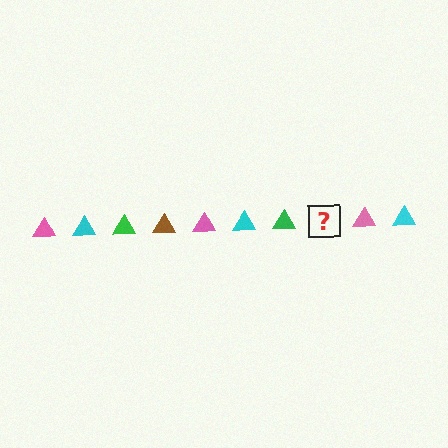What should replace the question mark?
The question mark should be replaced with a brown triangle.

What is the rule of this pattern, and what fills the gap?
The rule is that the pattern cycles through pink, cyan, green, brown triangles. The gap should be filled with a brown triangle.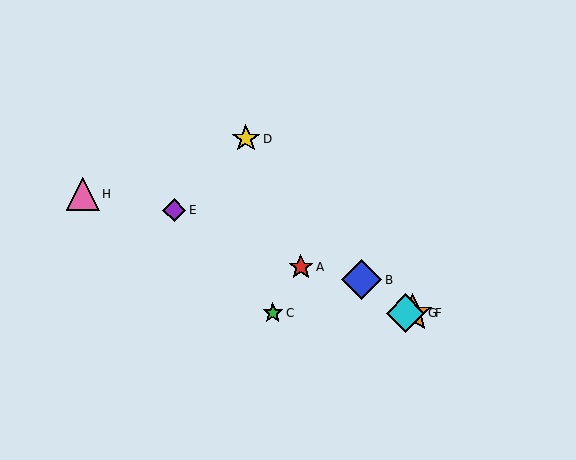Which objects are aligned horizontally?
Objects C, F, G are aligned horizontally.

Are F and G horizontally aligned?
Yes, both are at y≈313.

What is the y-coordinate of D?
Object D is at y≈139.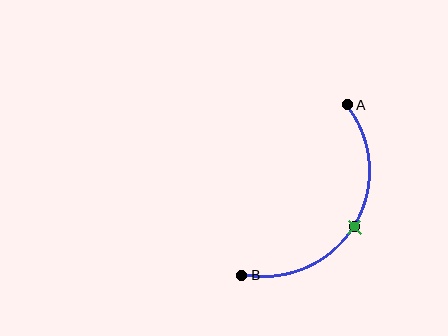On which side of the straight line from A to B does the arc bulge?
The arc bulges to the right of the straight line connecting A and B.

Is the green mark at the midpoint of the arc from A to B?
Yes. The green mark lies on the arc at equal arc-length from both A and B — it is the arc midpoint.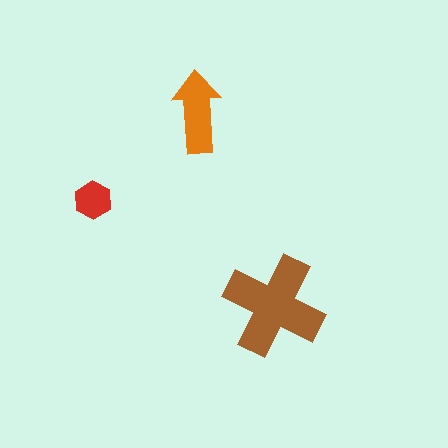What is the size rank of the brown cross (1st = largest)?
1st.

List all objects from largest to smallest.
The brown cross, the orange arrow, the red hexagon.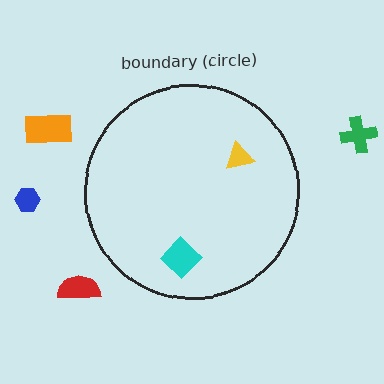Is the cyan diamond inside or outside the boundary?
Inside.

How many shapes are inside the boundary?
2 inside, 4 outside.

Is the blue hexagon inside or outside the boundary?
Outside.